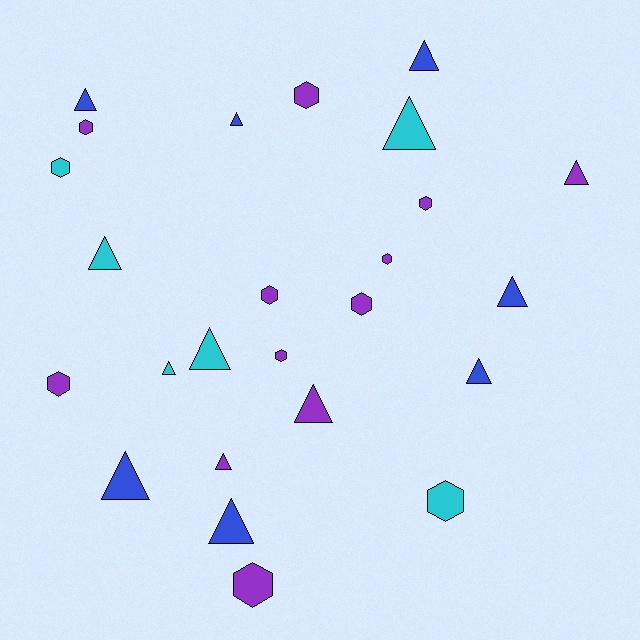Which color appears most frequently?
Purple, with 12 objects.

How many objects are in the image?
There are 25 objects.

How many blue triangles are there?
There are 7 blue triangles.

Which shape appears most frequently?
Triangle, with 14 objects.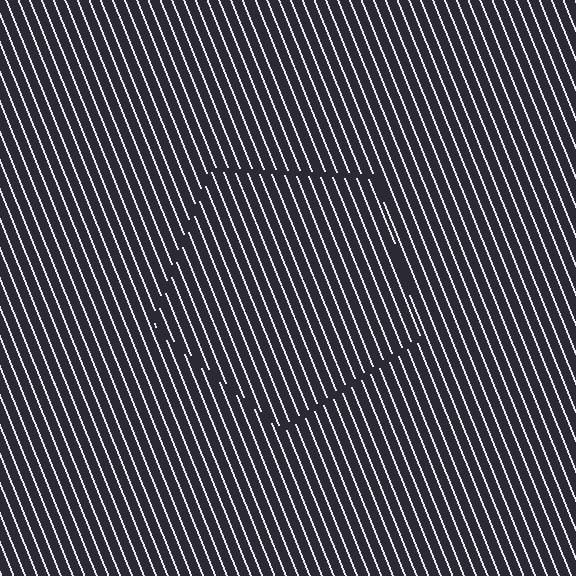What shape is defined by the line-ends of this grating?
An illusory pentagon. The interior of the shape contains the same grating, shifted by half a period — the contour is defined by the phase discontinuity where line-ends from the inner and outer gratings abut.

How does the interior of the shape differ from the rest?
The interior of the shape contains the same grating, shifted by half a period — the contour is defined by the phase discontinuity where line-ends from the inner and outer gratings abut.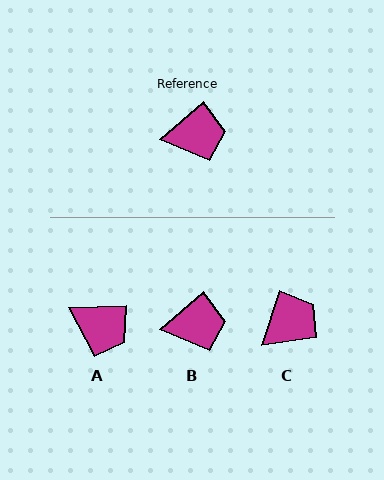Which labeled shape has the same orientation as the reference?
B.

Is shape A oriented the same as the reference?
No, it is off by about 38 degrees.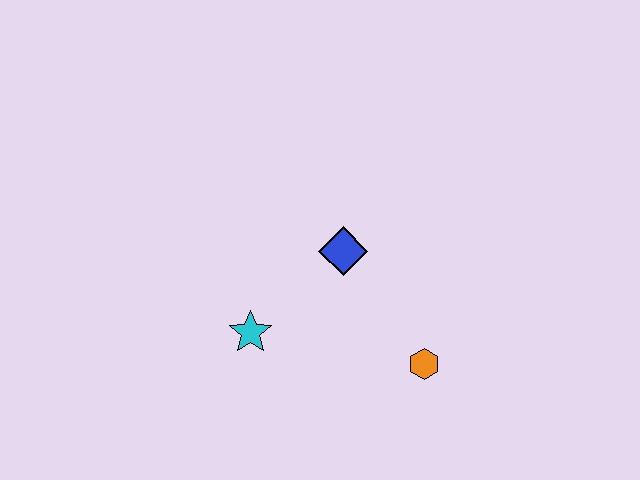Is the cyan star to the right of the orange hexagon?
No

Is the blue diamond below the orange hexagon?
No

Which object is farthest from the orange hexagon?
The cyan star is farthest from the orange hexagon.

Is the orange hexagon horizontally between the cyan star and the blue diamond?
No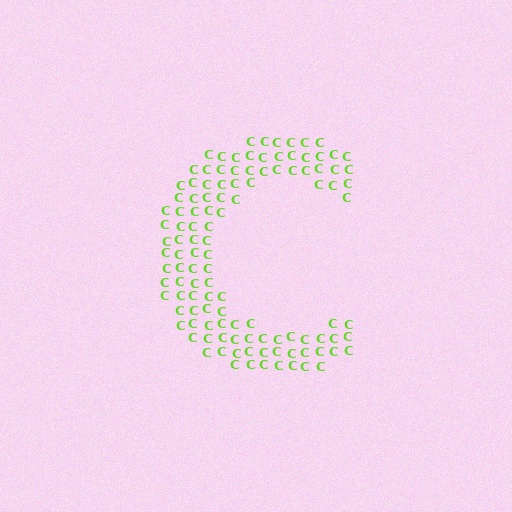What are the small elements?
The small elements are letter C's.